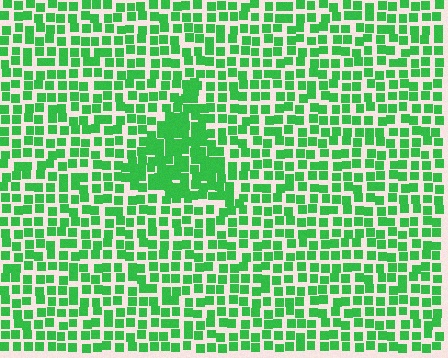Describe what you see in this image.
The image contains small green elements arranged at two different densities. A triangle-shaped region is visible where the elements are more densely packed than the surrounding area.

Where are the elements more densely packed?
The elements are more densely packed inside the triangle boundary.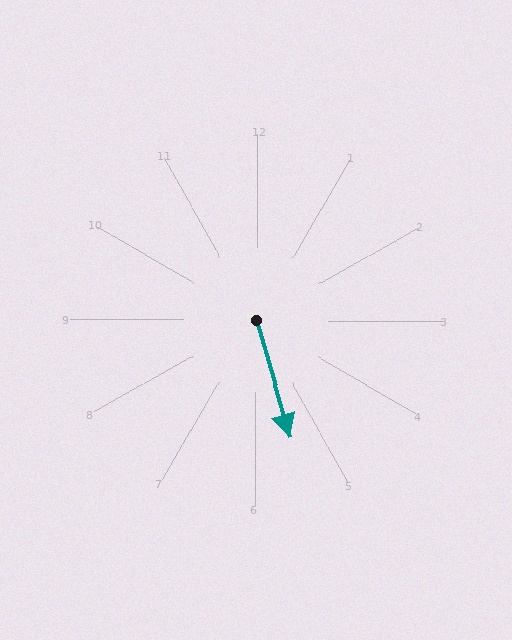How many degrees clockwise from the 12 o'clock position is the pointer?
Approximately 164 degrees.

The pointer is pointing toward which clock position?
Roughly 5 o'clock.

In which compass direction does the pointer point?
South.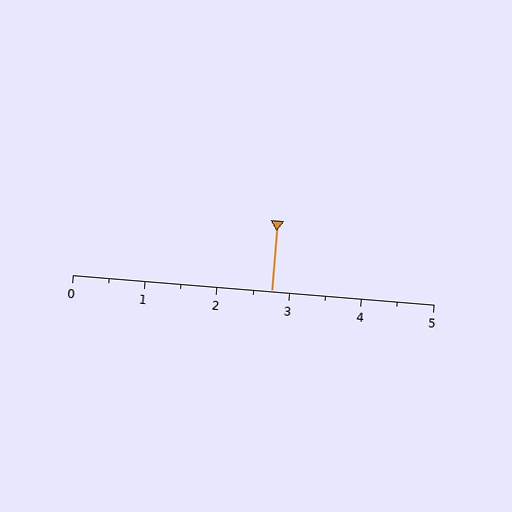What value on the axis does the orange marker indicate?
The marker indicates approximately 2.8.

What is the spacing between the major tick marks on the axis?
The major ticks are spaced 1 apart.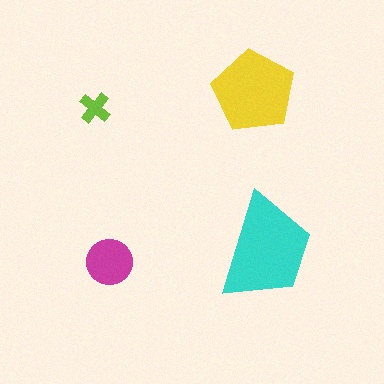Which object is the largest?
The cyan trapezoid.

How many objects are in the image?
There are 4 objects in the image.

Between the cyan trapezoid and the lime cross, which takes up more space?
The cyan trapezoid.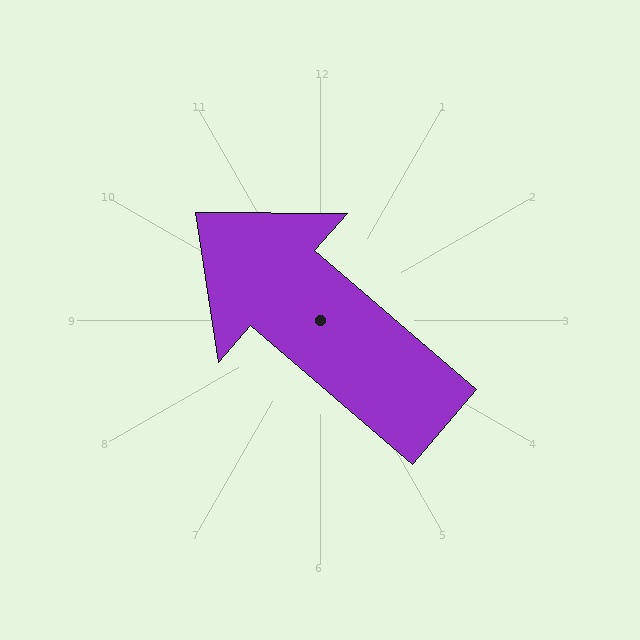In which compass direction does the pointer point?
Northwest.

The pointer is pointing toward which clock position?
Roughly 10 o'clock.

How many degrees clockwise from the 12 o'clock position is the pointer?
Approximately 311 degrees.